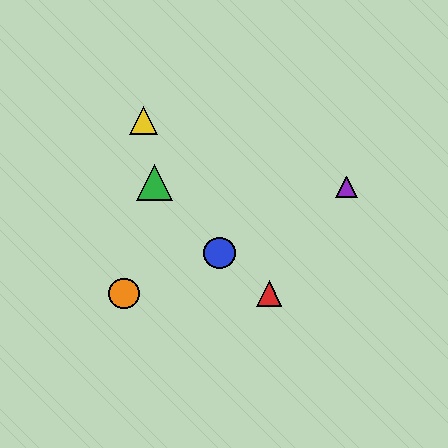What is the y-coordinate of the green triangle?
The green triangle is at y≈183.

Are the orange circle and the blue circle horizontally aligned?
No, the orange circle is at y≈294 and the blue circle is at y≈253.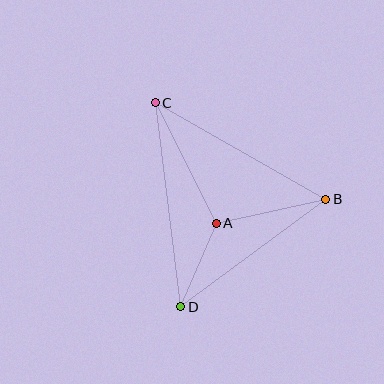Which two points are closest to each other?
Points A and D are closest to each other.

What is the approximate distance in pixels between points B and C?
The distance between B and C is approximately 196 pixels.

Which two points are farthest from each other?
Points C and D are farthest from each other.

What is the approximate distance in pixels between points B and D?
The distance between B and D is approximately 181 pixels.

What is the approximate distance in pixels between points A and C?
The distance between A and C is approximately 135 pixels.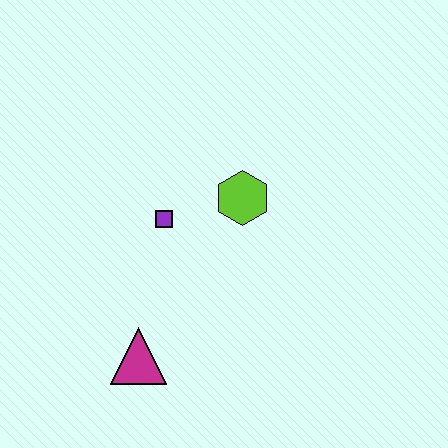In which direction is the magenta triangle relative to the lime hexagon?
The magenta triangle is below the lime hexagon.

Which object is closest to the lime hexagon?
The purple square is closest to the lime hexagon.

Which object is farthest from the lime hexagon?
The magenta triangle is farthest from the lime hexagon.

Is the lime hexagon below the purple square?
No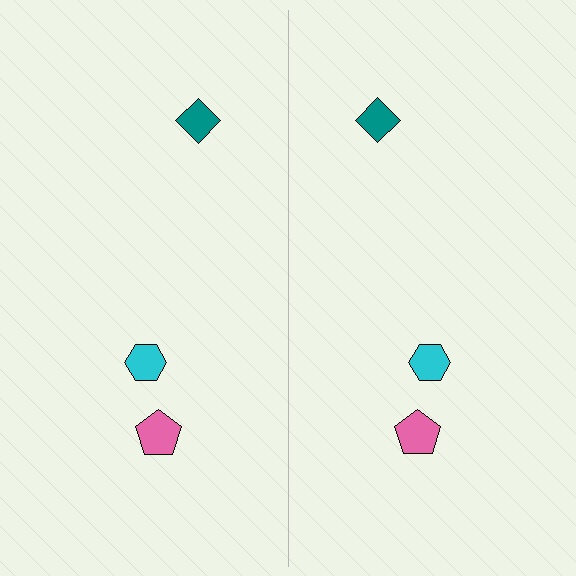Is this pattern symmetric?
Yes, this pattern has bilateral (reflection) symmetry.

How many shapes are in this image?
There are 6 shapes in this image.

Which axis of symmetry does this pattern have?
The pattern has a vertical axis of symmetry running through the center of the image.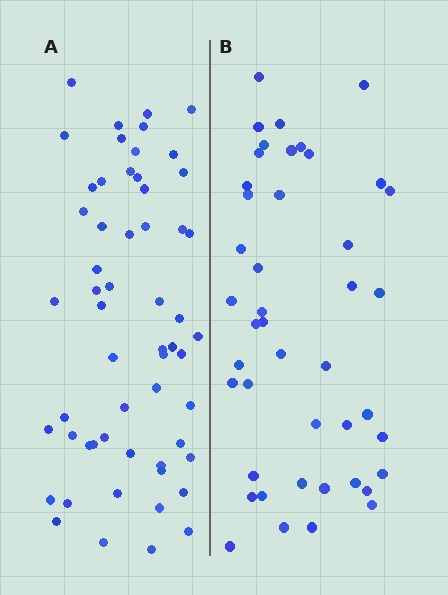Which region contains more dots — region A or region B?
Region A (the left region) has more dots.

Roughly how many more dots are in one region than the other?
Region A has approximately 15 more dots than region B.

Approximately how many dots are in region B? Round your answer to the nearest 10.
About 40 dots. (The exact count is 44, which rounds to 40.)